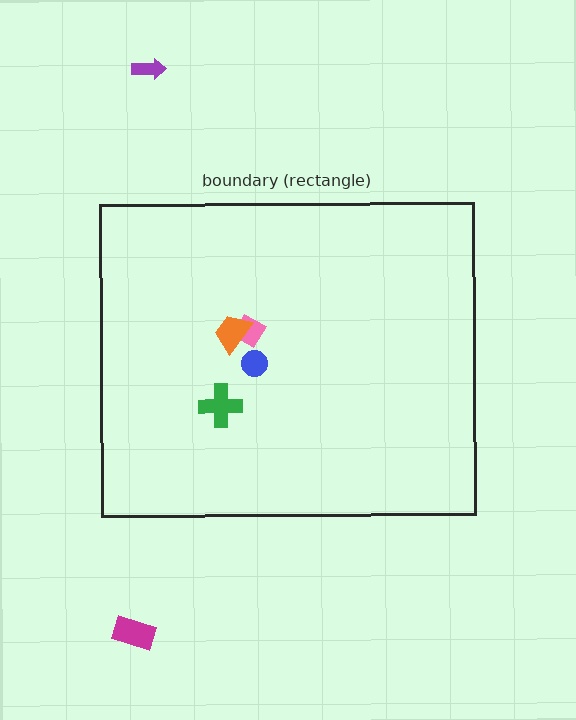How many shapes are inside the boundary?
4 inside, 2 outside.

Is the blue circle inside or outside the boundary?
Inside.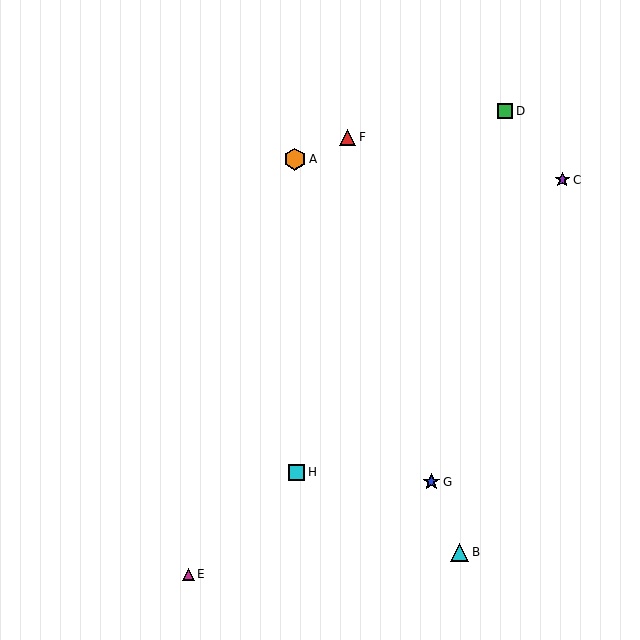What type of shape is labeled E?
Shape E is a magenta triangle.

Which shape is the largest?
The orange hexagon (labeled A) is the largest.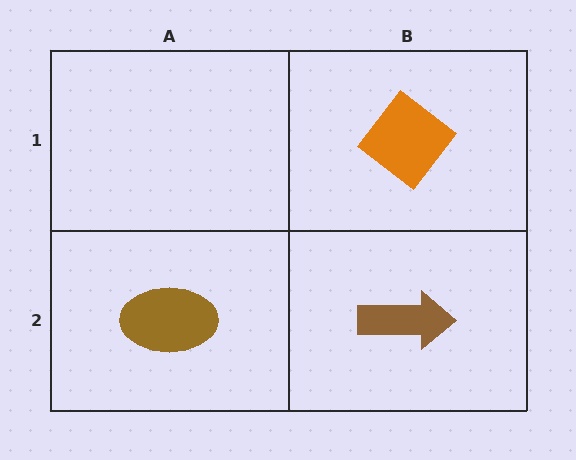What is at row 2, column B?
A brown arrow.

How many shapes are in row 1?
1 shape.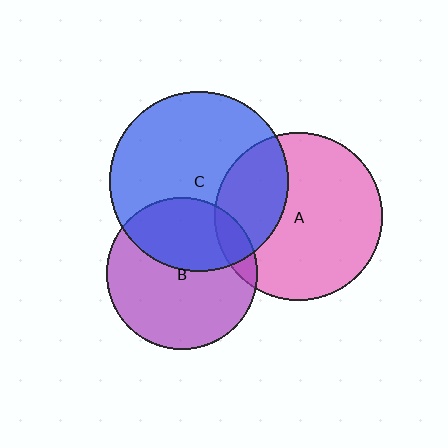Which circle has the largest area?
Circle C (blue).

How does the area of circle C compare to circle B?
Approximately 1.4 times.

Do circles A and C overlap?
Yes.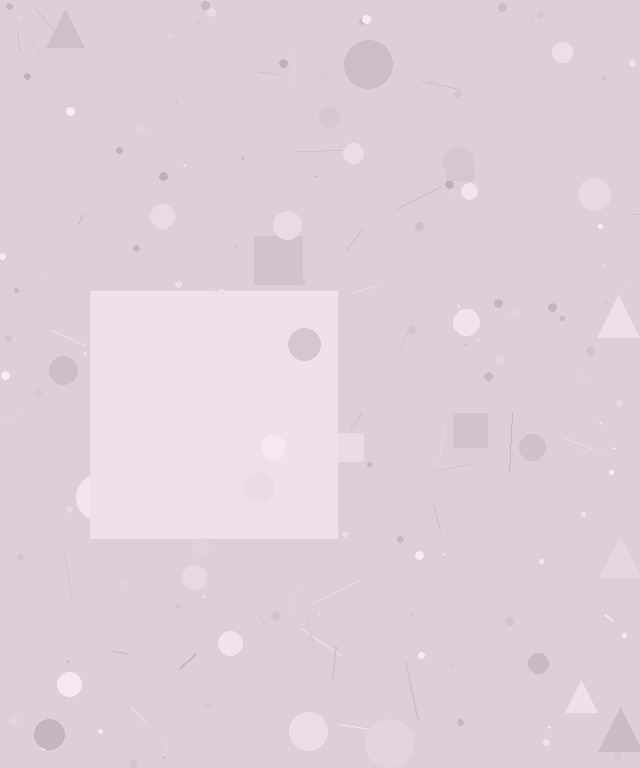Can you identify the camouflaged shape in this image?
The camouflaged shape is a square.